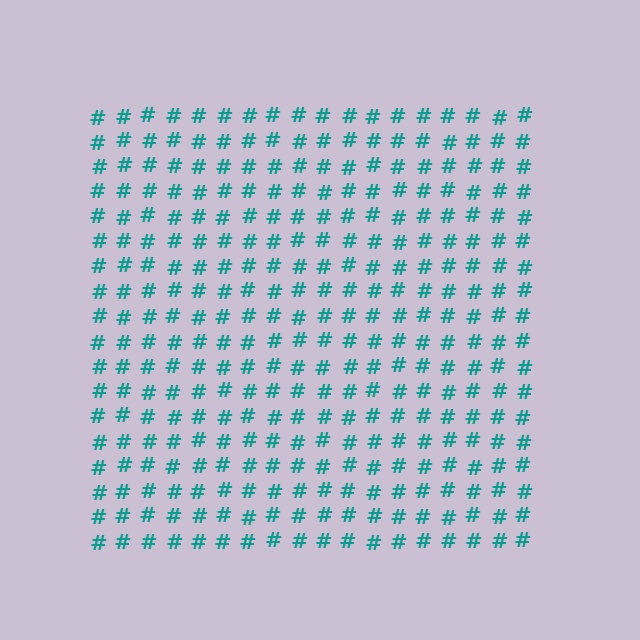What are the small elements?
The small elements are hash symbols.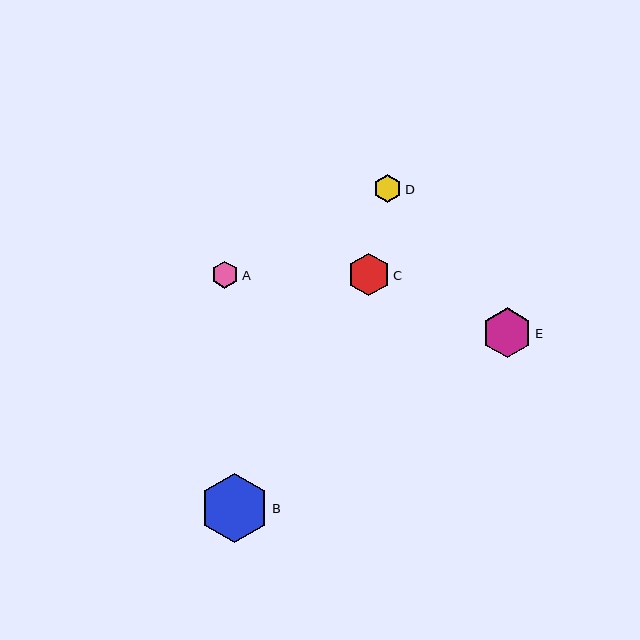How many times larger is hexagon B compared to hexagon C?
Hexagon B is approximately 1.6 times the size of hexagon C.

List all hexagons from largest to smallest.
From largest to smallest: B, E, C, D, A.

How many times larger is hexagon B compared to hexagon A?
Hexagon B is approximately 2.5 times the size of hexagon A.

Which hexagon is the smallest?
Hexagon A is the smallest with a size of approximately 28 pixels.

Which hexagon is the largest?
Hexagon B is the largest with a size of approximately 69 pixels.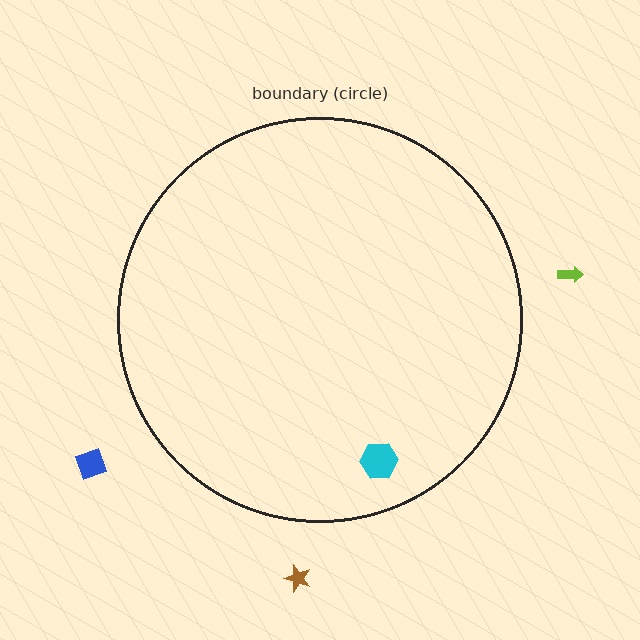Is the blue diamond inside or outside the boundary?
Outside.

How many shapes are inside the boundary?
1 inside, 3 outside.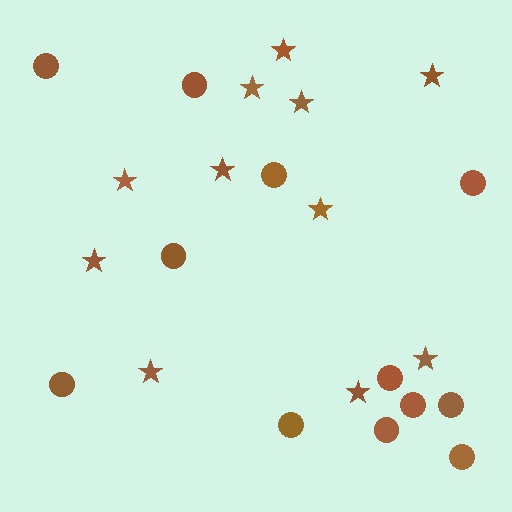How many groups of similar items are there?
There are 2 groups: one group of stars (11) and one group of circles (12).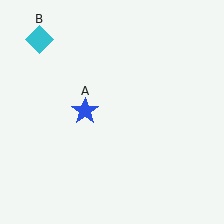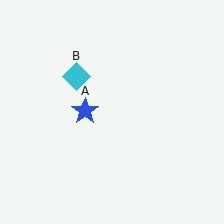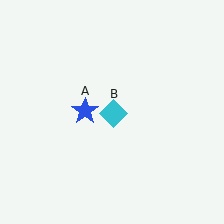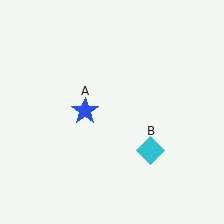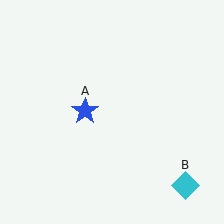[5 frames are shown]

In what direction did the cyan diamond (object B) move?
The cyan diamond (object B) moved down and to the right.